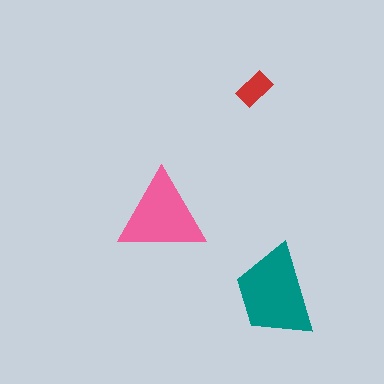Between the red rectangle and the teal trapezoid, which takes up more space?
The teal trapezoid.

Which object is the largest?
The teal trapezoid.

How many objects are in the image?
There are 3 objects in the image.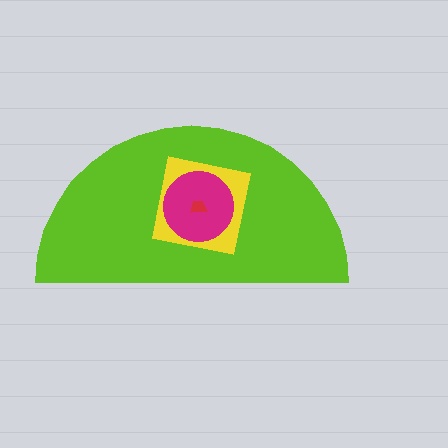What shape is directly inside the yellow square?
The magenta circle.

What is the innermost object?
The red trapezoid.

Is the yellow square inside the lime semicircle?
Yes.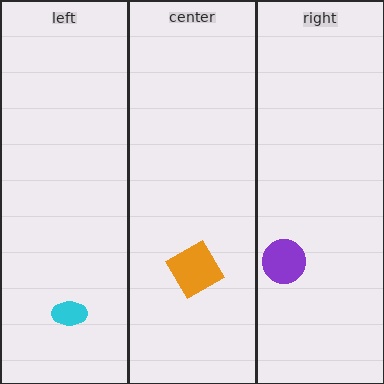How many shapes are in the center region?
1.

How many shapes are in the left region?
1.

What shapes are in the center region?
The orange square.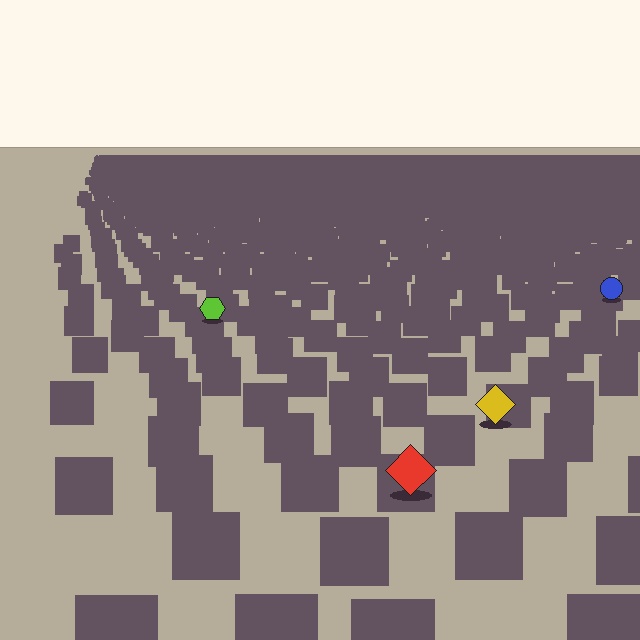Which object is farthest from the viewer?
The blue circle is farthest from the viewer. It appears smaller and the ground texture around it is denser.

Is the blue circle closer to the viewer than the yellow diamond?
No. The yellow diamond is closer — you can tell from the texture gradient: the ground texture is coarser near it.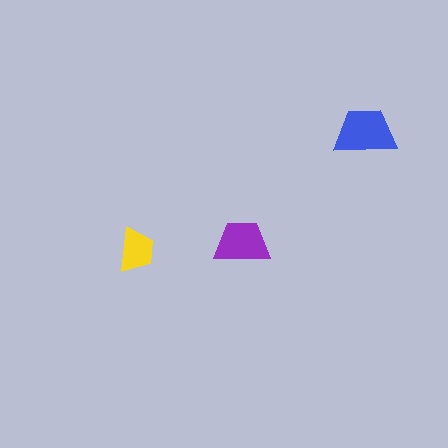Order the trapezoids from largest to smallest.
the blue one, the purple one, the yellow one.